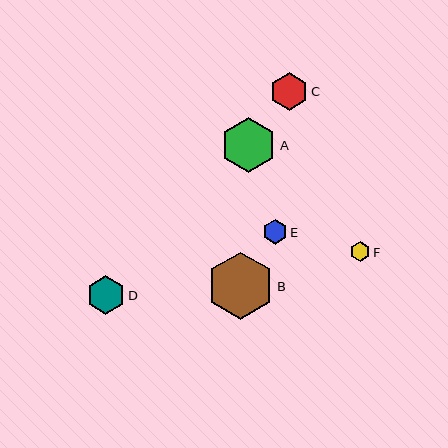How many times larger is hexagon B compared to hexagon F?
Hexagon B is approximately 3.3 times the size of hexagon F.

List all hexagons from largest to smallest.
From largest to smallest: B, A, D, C, E, F.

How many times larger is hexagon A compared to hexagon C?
Hexagon A is approximately 1.5 times the size of hexagon C.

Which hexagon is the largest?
Hexagon B is the largest with a size of approximately 68 pixels.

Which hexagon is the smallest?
Hexagon F is the smallest with a size of approximately 20 pixels.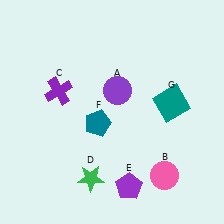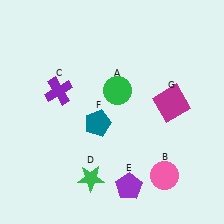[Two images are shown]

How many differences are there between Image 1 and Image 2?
There are 2 differences between the two images.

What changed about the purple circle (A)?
In Image 1, A is purple. In Image 2, it changed to green.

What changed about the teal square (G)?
In Image 1, G is teal. In Image 2, it changed to magenta.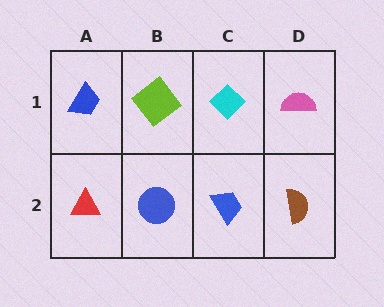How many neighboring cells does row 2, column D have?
2.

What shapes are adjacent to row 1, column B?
A blue circle (row 2, column B), a blue trapezoid (row 1, column A), a cyan diamond (row 1, column C).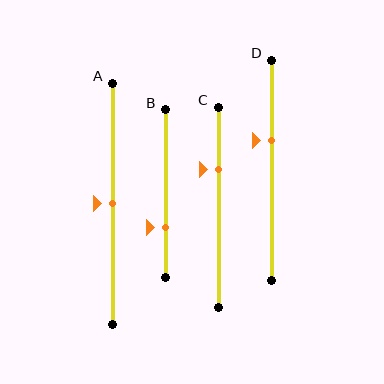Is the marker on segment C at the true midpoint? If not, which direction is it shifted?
No, the marker on segment C is shifted upward by about 19% of the segment length.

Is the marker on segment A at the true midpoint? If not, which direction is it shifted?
Yes, the marker on segment A is at the true midpoint.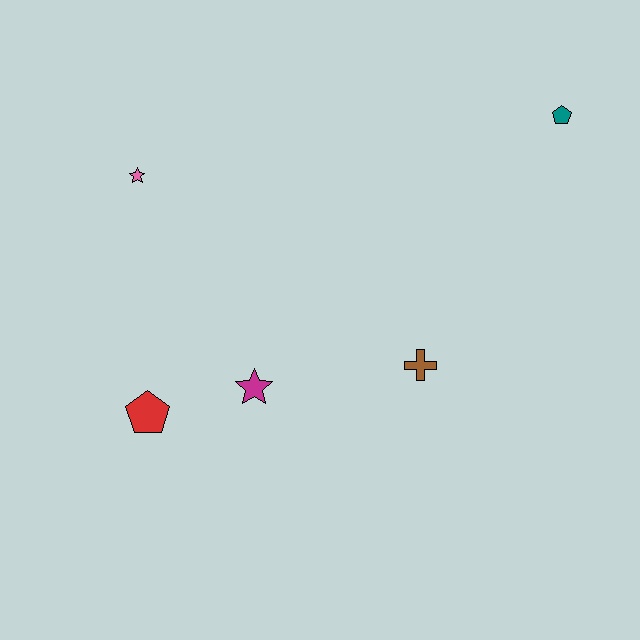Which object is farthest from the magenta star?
The teal pentagon is farthest from the magenta star.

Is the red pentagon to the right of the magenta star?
No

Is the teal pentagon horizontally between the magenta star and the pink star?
No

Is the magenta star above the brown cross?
No